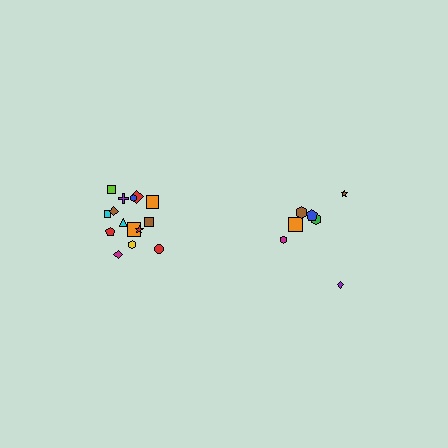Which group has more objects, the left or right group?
The left group.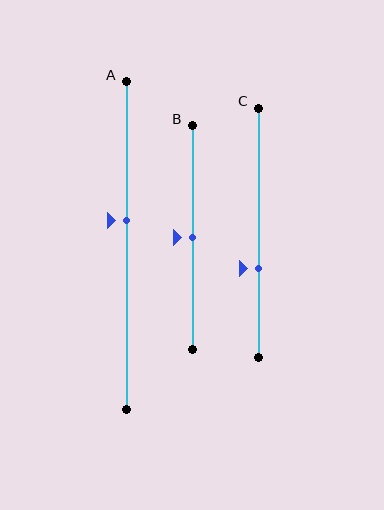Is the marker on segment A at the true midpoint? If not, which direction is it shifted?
No, the marker on segment A is shifted upward by about 8% of the segment length.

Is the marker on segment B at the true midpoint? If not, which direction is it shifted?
Yes, the marker on segment B is at the true midpoint.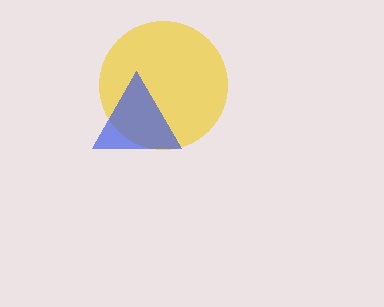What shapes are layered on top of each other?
The layered shapes are: a yellow circle, a blue triangle.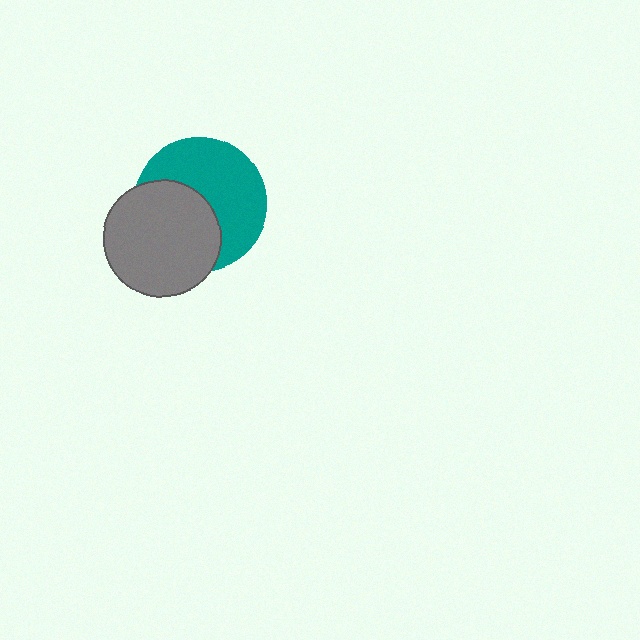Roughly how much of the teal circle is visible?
About half of it is visible (roughly 56%).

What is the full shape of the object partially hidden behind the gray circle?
The partially hidden object is a teal circle.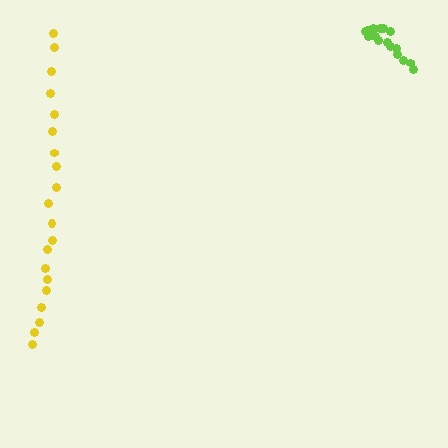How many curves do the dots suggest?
There are 2 distinct paths.